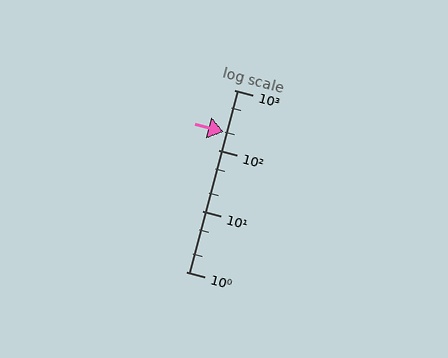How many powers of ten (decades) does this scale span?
The scale spans 3 decades, from 1 to 1000.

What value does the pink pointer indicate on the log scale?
The pointer indicates approximately 200.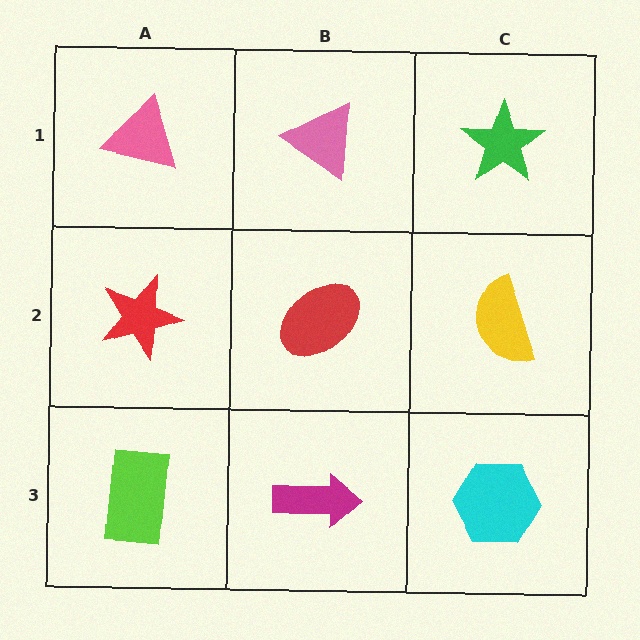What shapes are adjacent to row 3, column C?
A yellow semicircle (row 2, column C), a magenta arrow (row 3, column B).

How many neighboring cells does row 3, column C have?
2.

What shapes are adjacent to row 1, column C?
A yellow semicircle (row 2, column C), a pink triangle (row 1, column B).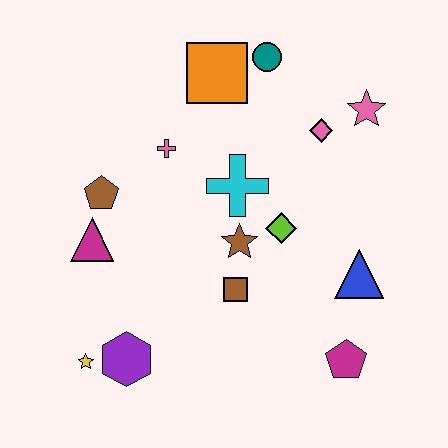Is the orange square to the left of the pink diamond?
Yes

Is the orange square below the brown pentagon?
No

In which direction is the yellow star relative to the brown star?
The yellow star is to the left of the brown star.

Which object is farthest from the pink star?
The yellow star is farthest from the pink star.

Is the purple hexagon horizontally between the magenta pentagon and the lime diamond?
No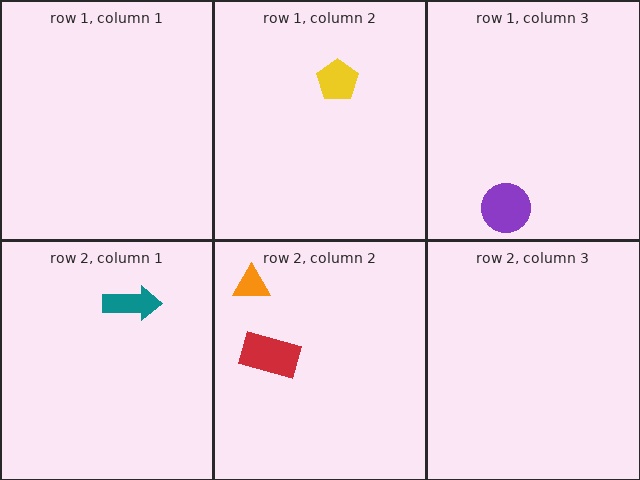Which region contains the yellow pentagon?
The row 1, column 2 region.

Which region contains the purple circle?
The row 1, column 3 region.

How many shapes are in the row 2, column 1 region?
1.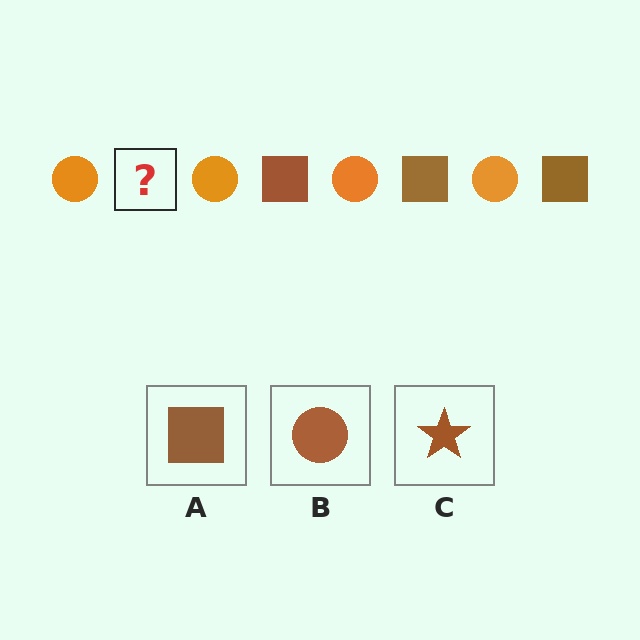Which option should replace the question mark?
Option A.